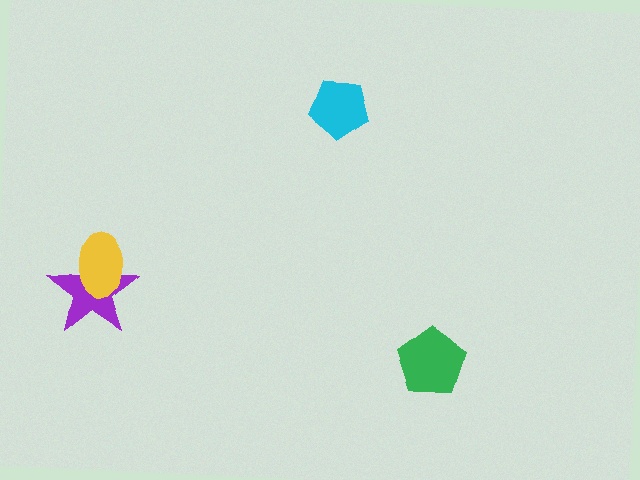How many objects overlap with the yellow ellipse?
1 object overlaps with the yellow ellipse.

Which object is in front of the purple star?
The yellow ellipse is in front of the purple star.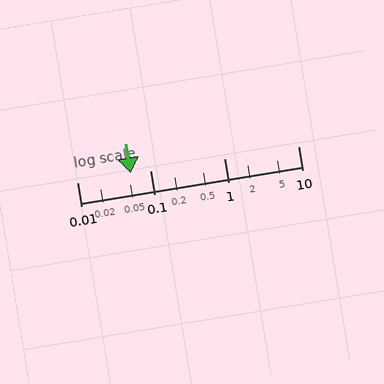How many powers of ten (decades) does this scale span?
The scale spans 3 decades, from 0.01 to 10.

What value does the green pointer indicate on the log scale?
The pointer indicates approximately 0.053.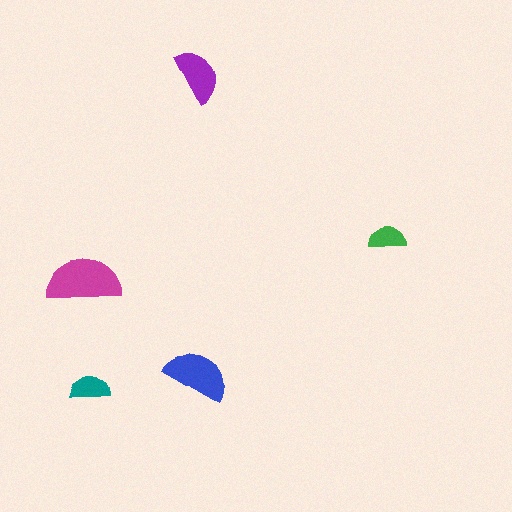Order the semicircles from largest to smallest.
the magenta one, the blue one, the purple one, the teal one, the green one.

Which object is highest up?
The purple semicircle is topmost.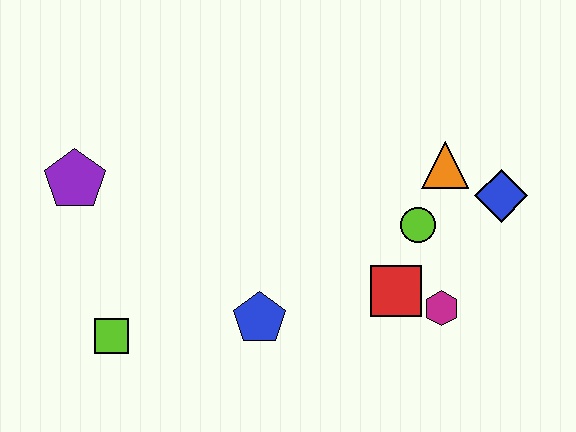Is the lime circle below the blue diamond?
Yes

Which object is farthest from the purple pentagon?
The blue diamond is farthest from the purple pentagon.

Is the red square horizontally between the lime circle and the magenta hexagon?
No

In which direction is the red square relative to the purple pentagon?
The red square is to the right of the purple pentagon.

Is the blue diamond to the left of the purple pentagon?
No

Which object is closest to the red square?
The magenta hexagon is closest to the red square.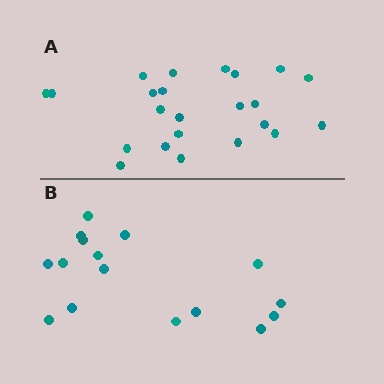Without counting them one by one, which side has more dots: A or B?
Region A (the top region) has more dots.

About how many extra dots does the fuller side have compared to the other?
Region A has roughly 8 or so more dots than region B.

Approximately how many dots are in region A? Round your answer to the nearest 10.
About 20 dots. (The exact count is 23, which rounds to 20.)